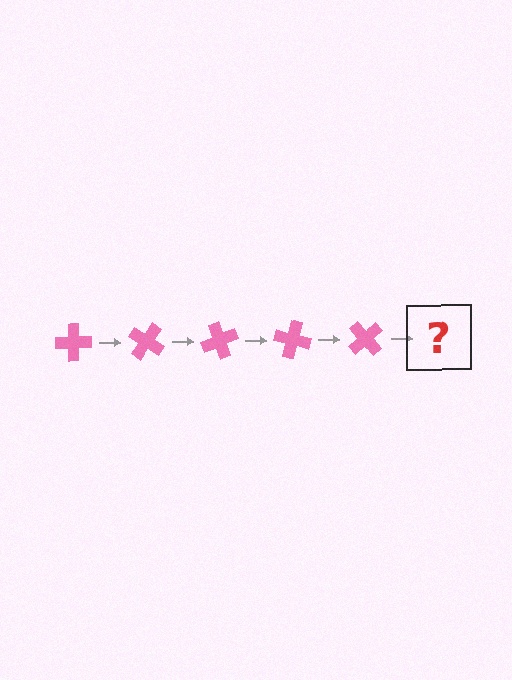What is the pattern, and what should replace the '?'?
The pattern is that the cross rotates 35 degrees each step. The '?' should be a pink cross rotated 175 degrees.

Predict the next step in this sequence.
The next step is a pink cross rotated 175 degrees.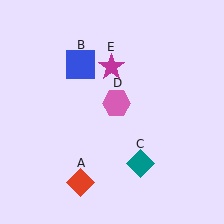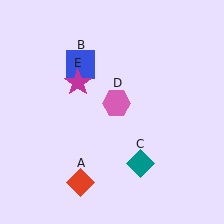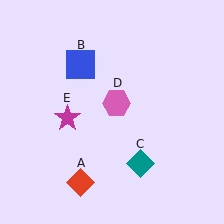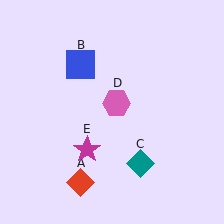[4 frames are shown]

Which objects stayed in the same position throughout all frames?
Red diamond (object A) and blue square (object B) and teal diamond (object C) and pink hexagon (object D) remained stationary.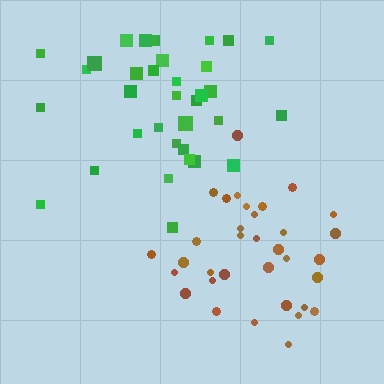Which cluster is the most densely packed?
Brown.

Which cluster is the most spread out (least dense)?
Green.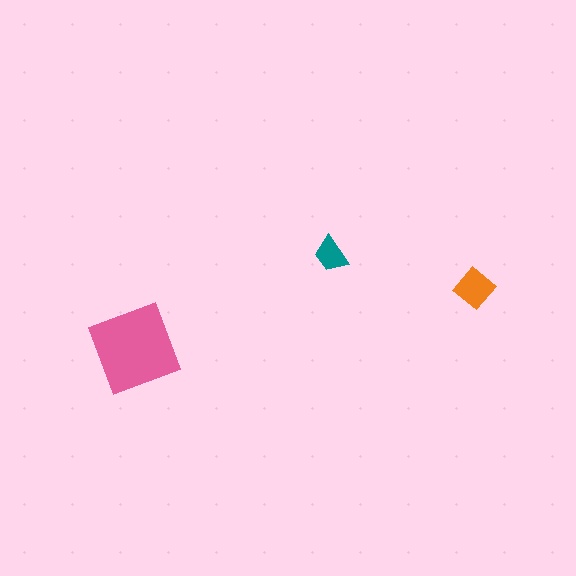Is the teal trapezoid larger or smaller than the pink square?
Smaller.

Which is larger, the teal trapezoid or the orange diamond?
The orange diamond.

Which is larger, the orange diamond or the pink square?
The pink square.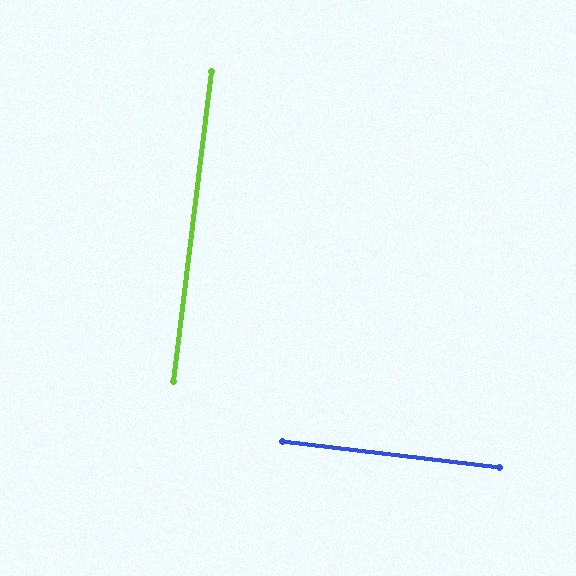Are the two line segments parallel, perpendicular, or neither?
Perpendicular — they meet at approximately 90°.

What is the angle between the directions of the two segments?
Approximately 90 degrees.